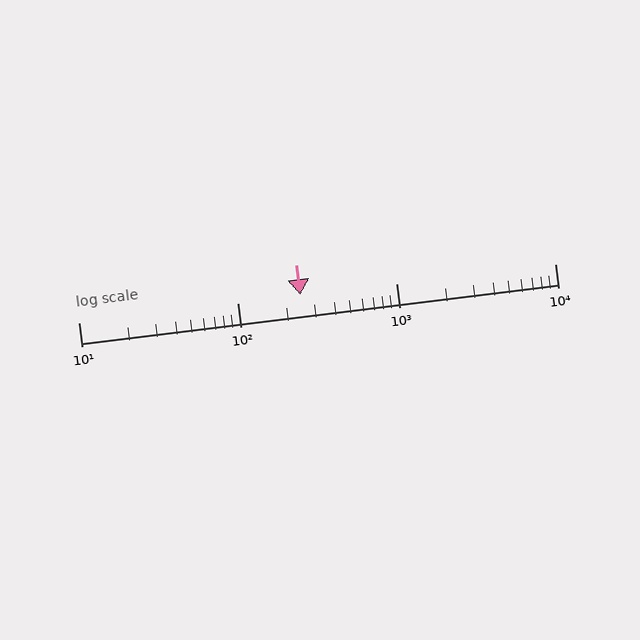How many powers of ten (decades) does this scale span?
The scale spans 3 decades, from 10 to 10000.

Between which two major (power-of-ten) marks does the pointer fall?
The pointer is between 100 and 1000.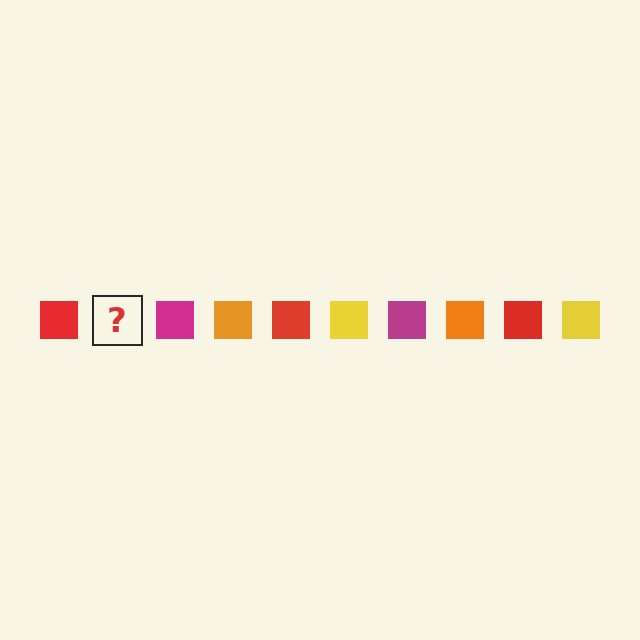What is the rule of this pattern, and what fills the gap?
The rule is that the pattern cycles through red, yellow, magenta, orange squares. The gap should be filled with a yellow square.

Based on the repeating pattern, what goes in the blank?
The blank should be a yellow square.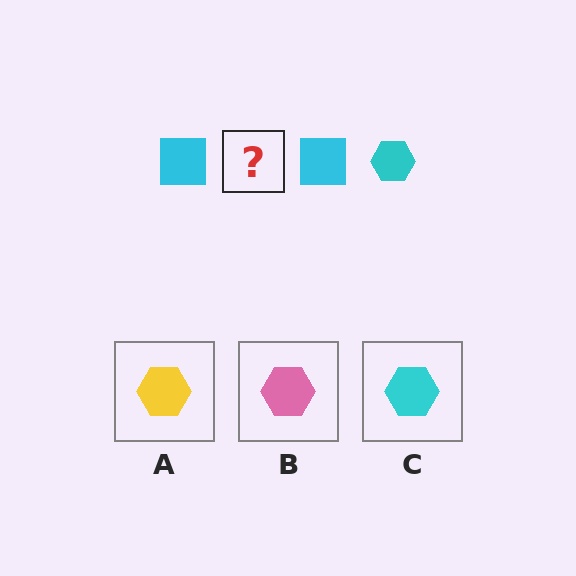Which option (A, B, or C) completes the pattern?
C.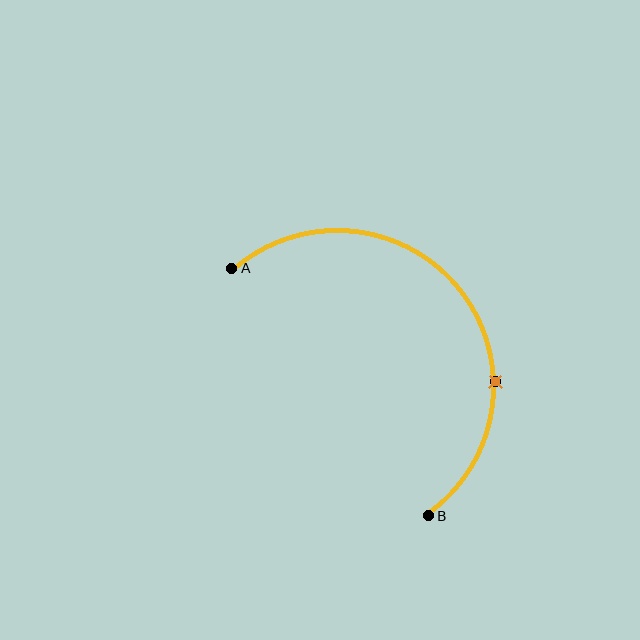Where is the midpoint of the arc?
The arc midpoint is the point on the curve farthest from the straight line joining A and B. It sits above and to the right of that line.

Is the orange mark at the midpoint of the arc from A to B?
No. The orange mark lies on the arc but is closer to endpoint B. The arc midpoint would be at the point on the curve equidistant along the arc from both A and B.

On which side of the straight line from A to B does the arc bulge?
The arc bulges above and to the right of the straight line connecting A and B.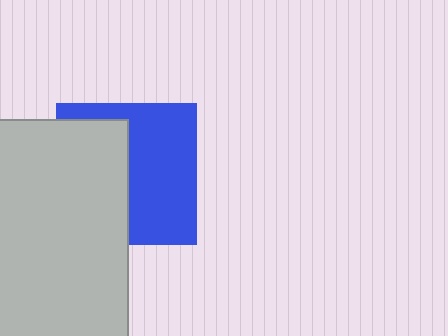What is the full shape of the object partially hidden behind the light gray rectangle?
The partially hidden object is a blue square.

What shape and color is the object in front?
The object in front is a light gray rectangle.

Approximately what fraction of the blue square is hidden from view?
Roughly 46% of the blue square is hidden behind the light gray rectangle.